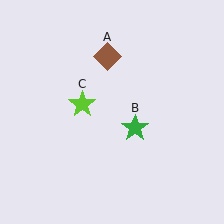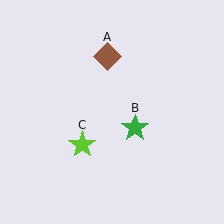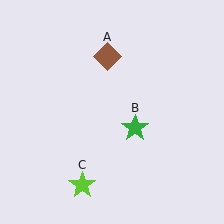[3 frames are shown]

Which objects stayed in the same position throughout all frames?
Brown diamond (object A) and green star (object B) remained stationary.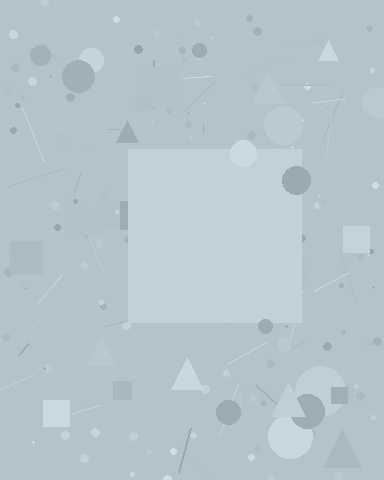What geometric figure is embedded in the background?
A square is embedded in the background.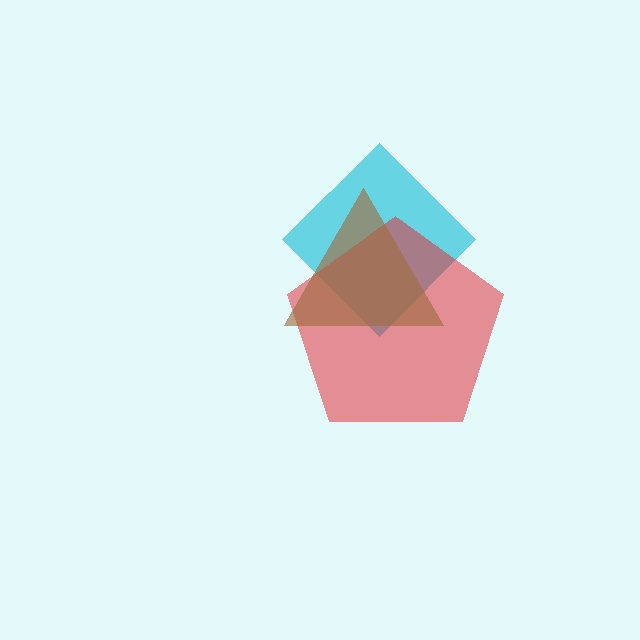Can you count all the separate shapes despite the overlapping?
Yes, there are 3 separate shapes.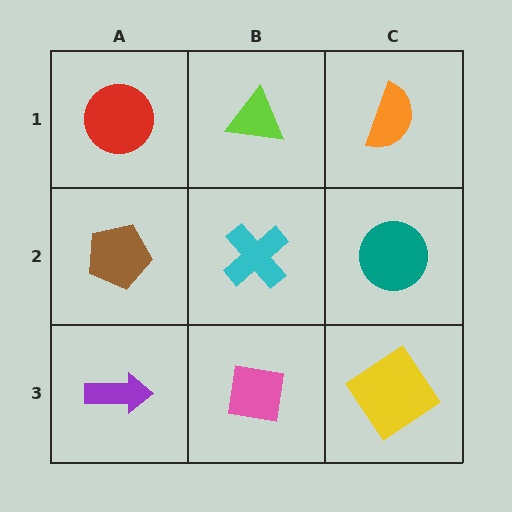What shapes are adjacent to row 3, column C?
A teal circle (row 2, column C), a pink square (row 3, column B).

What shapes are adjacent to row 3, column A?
A brown pentagon (row 2, column A), a pink square (row 3, column B).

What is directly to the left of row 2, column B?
A brown pentagon.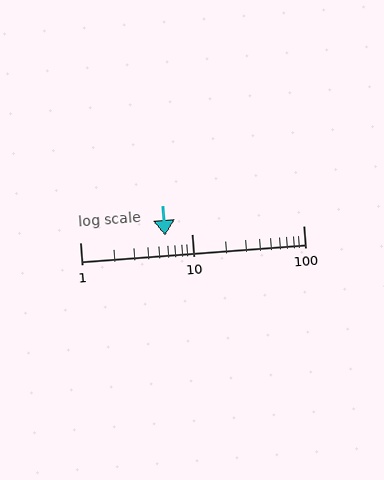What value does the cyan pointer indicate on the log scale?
The pointer indicates approximately 5.8.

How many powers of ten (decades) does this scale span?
The scale spans 2 decades, from 1 to 100.